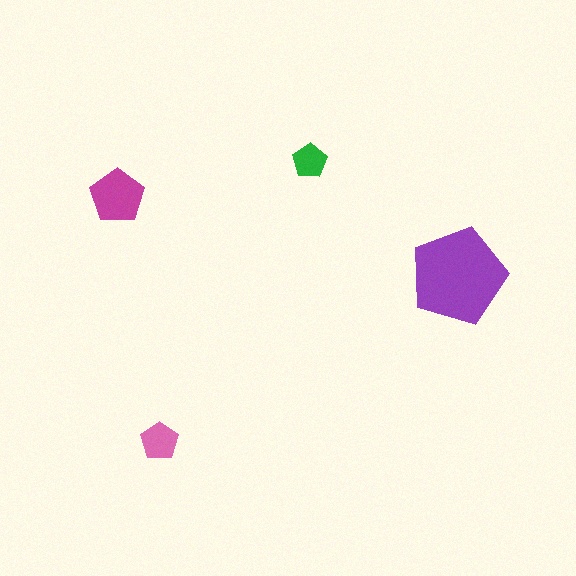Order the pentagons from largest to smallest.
the purple one, the magenta one, the pink one, the green one.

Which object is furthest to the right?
The purple pentagon is rightmost.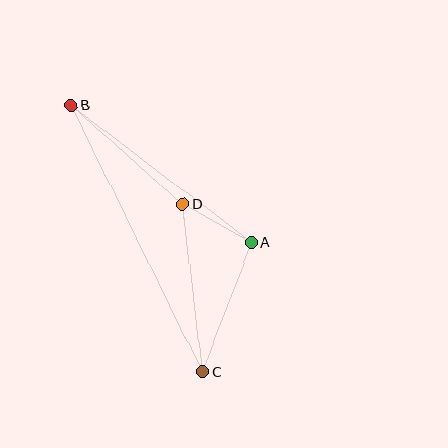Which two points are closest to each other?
Points A and D are closest to each other.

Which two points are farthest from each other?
Points B and C are farthest from each other.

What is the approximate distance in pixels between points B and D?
The distance between B and D is approximately 149 pixels.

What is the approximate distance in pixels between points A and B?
The distance between A and B is approximately 226 pixels.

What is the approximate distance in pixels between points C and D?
The distance between C and D is approximately 169 pixels.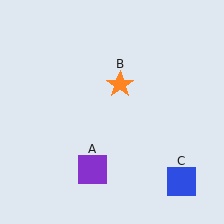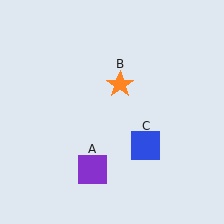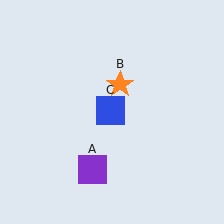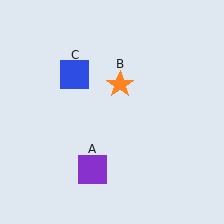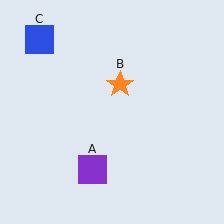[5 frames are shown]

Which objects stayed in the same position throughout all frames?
Purple square (object A) and orange star (object B) remained stationary.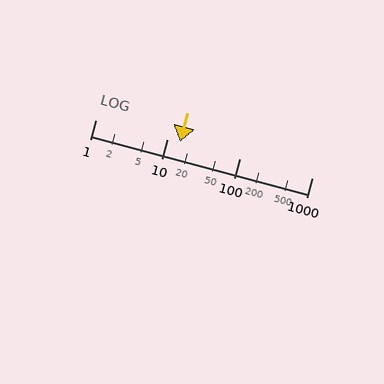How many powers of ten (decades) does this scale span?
The scale spans 3 decades, from 1 to 1000.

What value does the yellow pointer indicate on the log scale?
The pointer indicates approximately 15.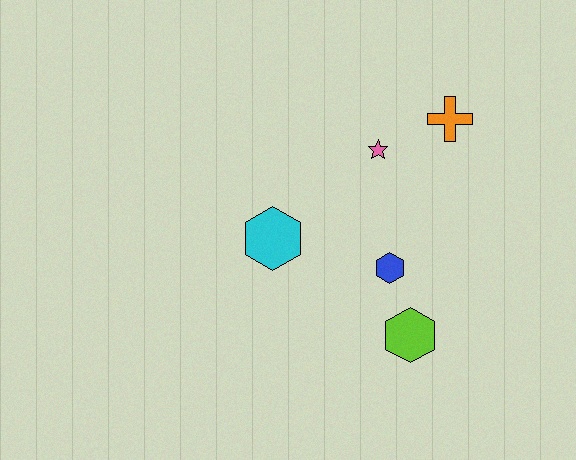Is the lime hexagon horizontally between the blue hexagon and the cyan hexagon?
No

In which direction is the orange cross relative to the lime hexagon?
The orange cross is above the lime hexagon.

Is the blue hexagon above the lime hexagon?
Yes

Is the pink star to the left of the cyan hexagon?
No